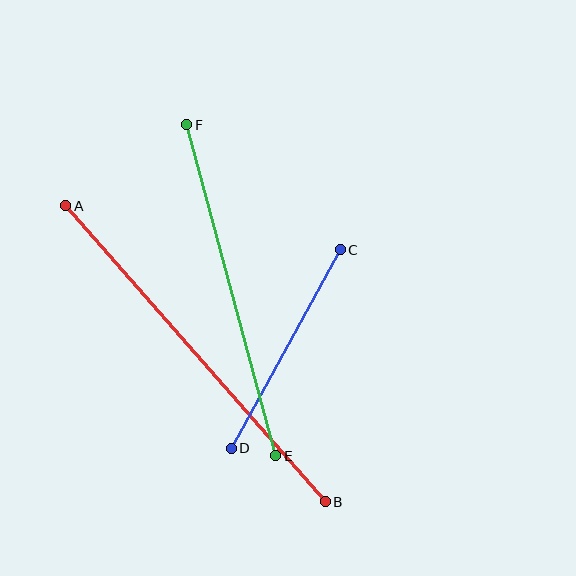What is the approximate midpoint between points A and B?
The midpoint is at approximately (196, 354) pixels.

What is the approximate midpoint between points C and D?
The midpoint is at approximately (286, 349) pixels.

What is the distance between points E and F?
The distance is approximately 342 pixels.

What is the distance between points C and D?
The distance is approximately 227 pixels.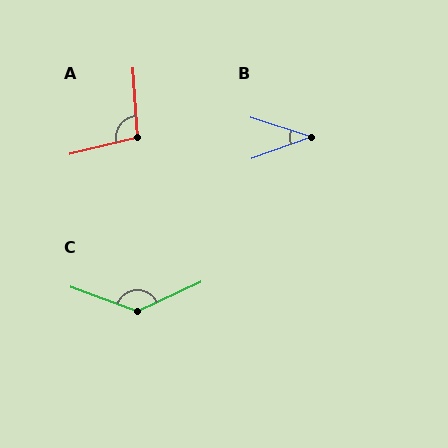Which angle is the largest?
C, at approximately 135 degrees.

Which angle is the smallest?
B, at approximately 38 degrees.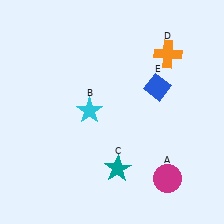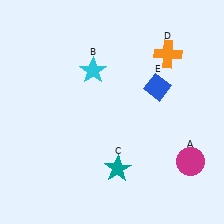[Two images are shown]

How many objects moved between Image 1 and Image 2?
2 objects moved between the two images.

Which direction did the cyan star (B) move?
The cyan star (B) moved up.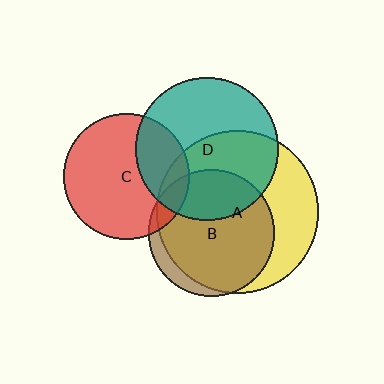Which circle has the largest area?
Circle A (yellow).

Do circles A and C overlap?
Yes.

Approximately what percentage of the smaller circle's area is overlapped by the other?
Approximately 15%.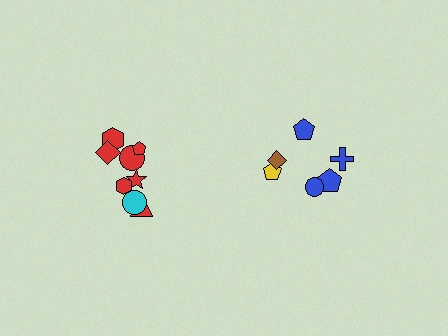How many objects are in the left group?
There are 8 objects.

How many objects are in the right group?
There are 6 objects.